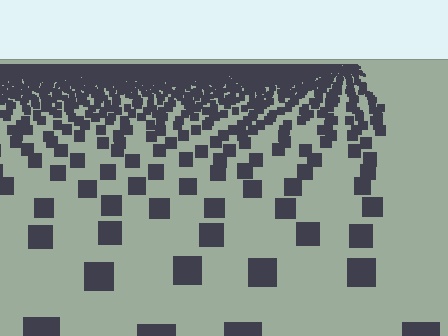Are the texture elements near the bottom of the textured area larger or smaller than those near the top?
Larger. Near the bottom, elements are closer to the viewer and appear at a bigger on-screen size.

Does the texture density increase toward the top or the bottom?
Density increases toward the top.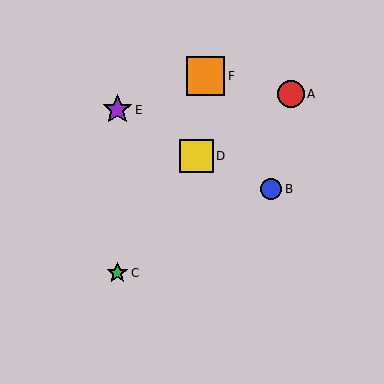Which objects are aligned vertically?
Objects C, E are aligned vertically.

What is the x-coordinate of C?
Object C is at x≈117.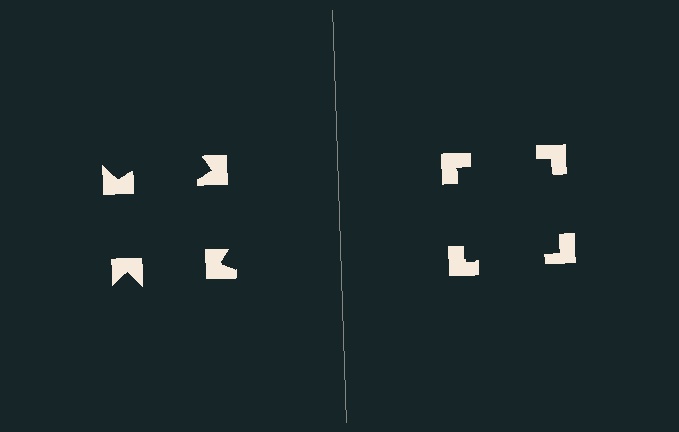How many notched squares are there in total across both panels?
8 — 4 on each side.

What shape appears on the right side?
An illusory square.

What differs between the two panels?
The notched squares are positioned identically on both sides; only the wedge orientations differ. On the right they align to a square; on the left they are misaligned.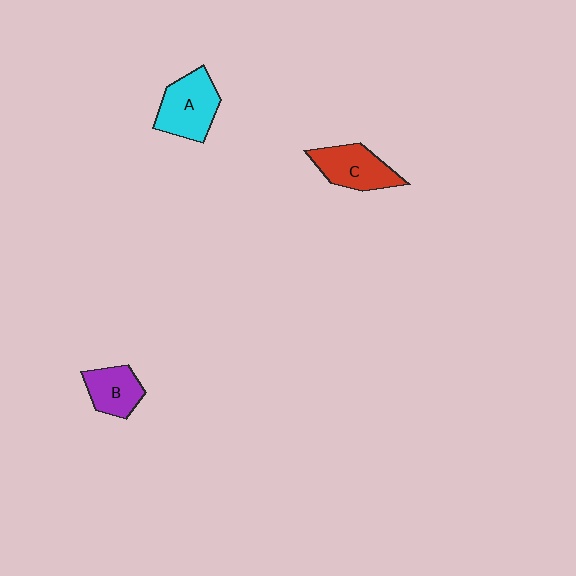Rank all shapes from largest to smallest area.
From largest to smallest: A (cyan), C (red), B (purple).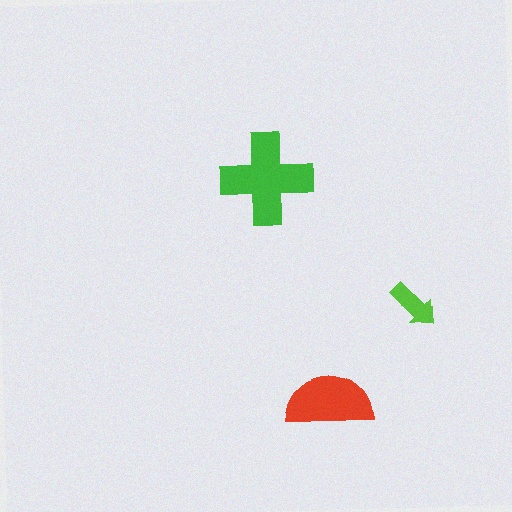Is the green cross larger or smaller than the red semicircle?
Larger.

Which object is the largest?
The green cross.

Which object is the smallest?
The lime arrow.